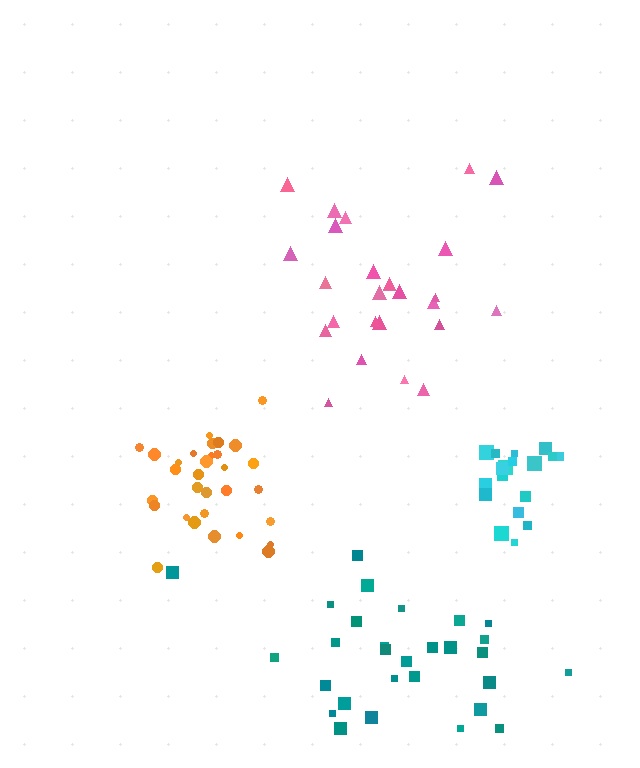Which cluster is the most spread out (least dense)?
Teal.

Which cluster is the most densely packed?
Cyan.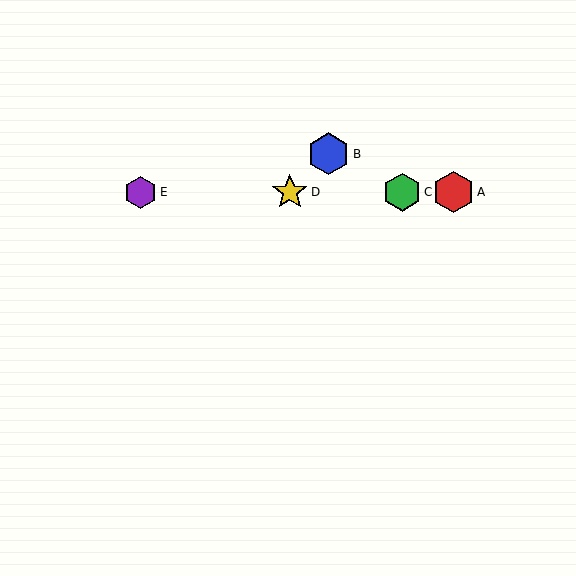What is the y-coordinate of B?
Object B is at y≈154.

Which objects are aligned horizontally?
Objects A, C, D, E are aligned horizontally.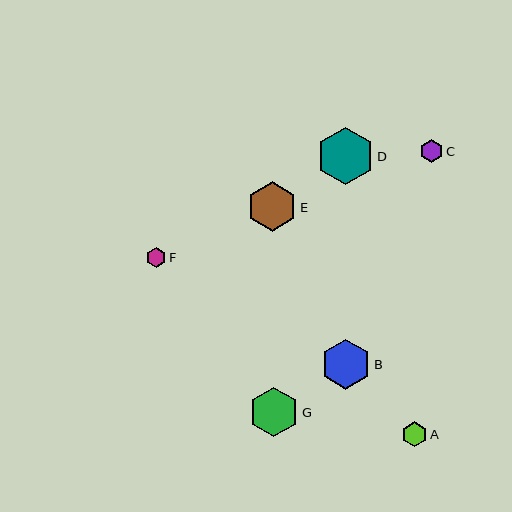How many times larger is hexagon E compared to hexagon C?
Hexagon E is approximately 2.2 times the size of hexagon C.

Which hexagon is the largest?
Hexagon D is the largest with a size of approximately 57 pixels.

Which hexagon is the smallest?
Hexagon F is the smallest with a size of approximately 20 pixels.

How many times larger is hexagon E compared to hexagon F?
Hexagon E is approximately 2.5 times the size of hexagon F.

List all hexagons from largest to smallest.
From largest to smallest: D, B, E, G, A, C, F.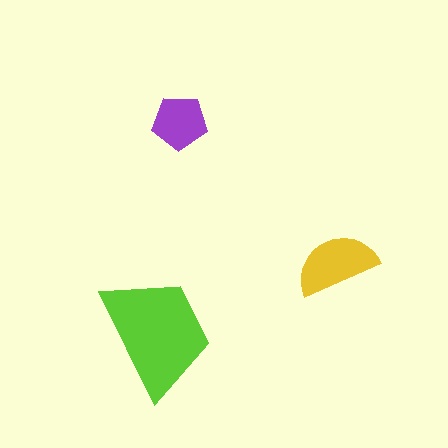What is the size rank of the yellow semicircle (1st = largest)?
2nd.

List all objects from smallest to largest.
The purple pentagon, the yellow semicircle, the lime trapezoid.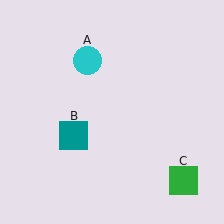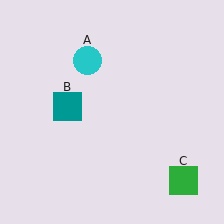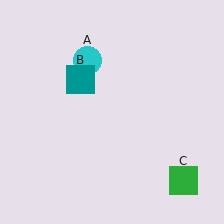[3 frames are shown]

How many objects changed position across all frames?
1 object changed position: teal square (object B).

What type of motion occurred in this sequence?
The teal square (object B) rotated clockwise around the center of the scene.